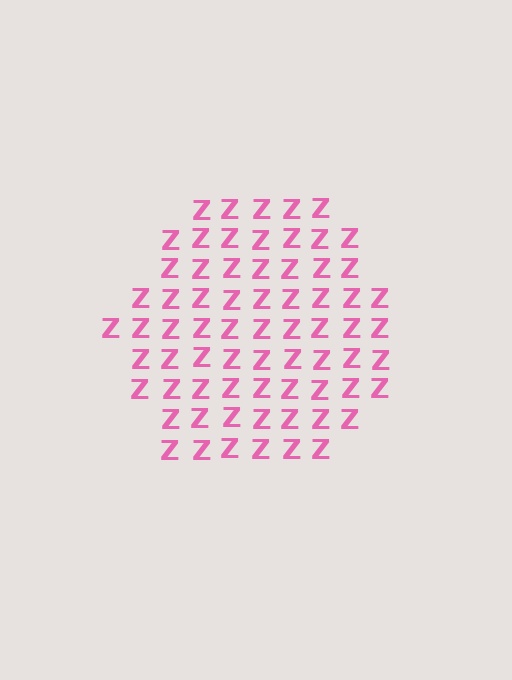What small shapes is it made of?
It is made of small letter Z's.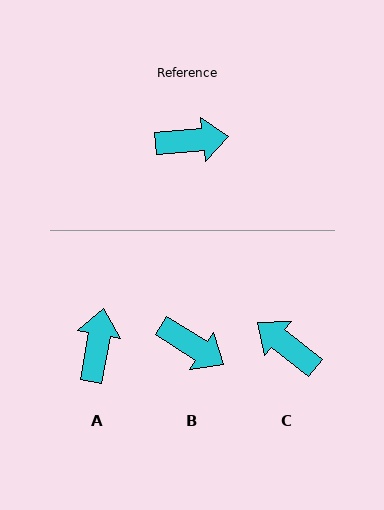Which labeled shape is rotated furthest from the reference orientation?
C, about 136 degrees away.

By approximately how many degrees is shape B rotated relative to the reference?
Approximately 38 degrees clockwise.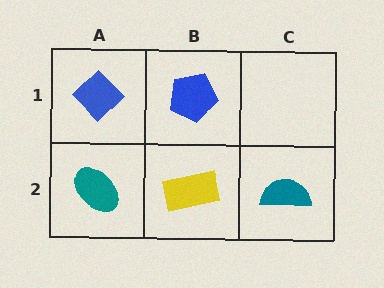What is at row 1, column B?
A blue pentagon.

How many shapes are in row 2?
3 shapes.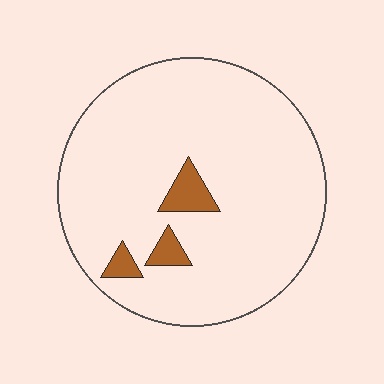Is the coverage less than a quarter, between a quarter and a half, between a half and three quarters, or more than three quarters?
Less than a quarter.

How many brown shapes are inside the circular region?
3.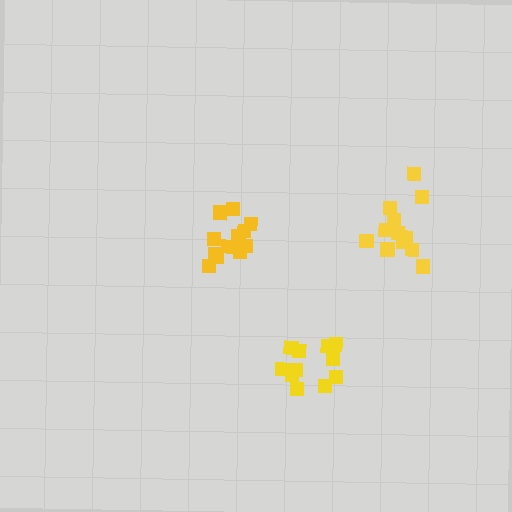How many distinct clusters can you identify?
There are 3 distinct clusters.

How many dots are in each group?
Group 1: 13 dots, Group 2: 12 dots, Group 3: 11 dots (36 total).